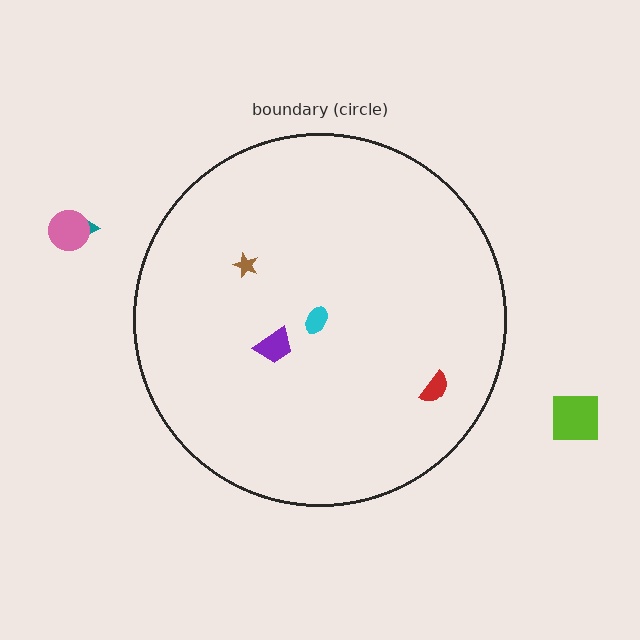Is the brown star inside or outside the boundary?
Inside.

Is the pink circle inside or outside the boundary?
Outside.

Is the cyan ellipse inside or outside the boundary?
Inside.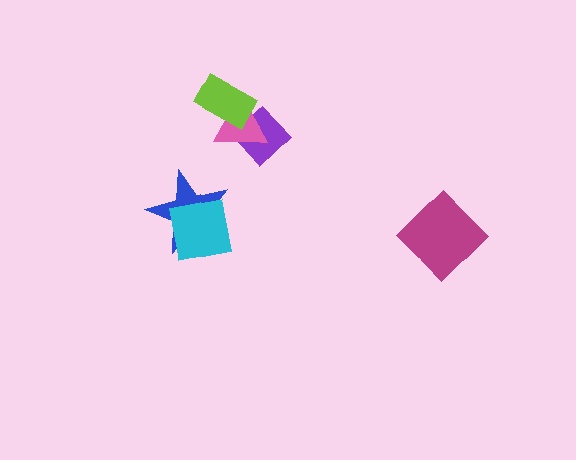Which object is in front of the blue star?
The cyan square is in front of the blue star.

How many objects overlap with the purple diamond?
2 objects overlap with the purple diamond.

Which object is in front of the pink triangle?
The lime rectangle is in front of the pink triangle.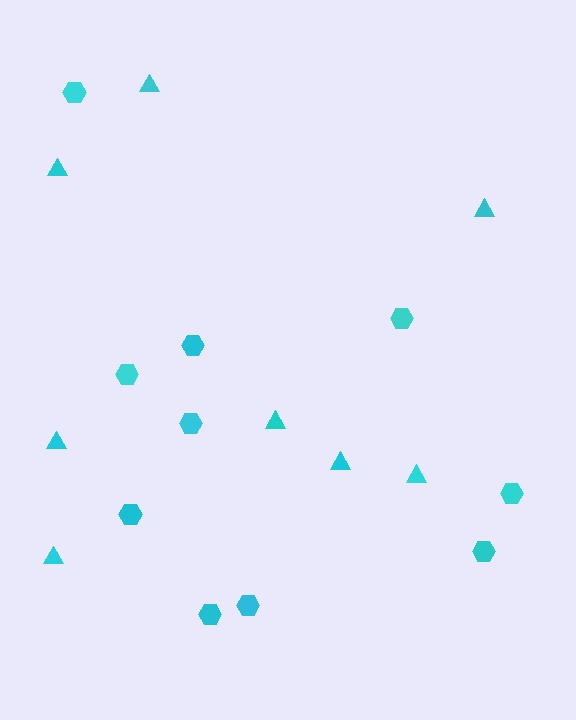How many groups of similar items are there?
There are 2 groups: one group of triangles (8) and one group of hexagons (10).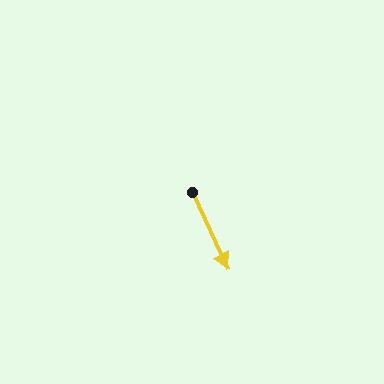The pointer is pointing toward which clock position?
Roughly 5 o'clock.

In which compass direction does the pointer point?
Southeast.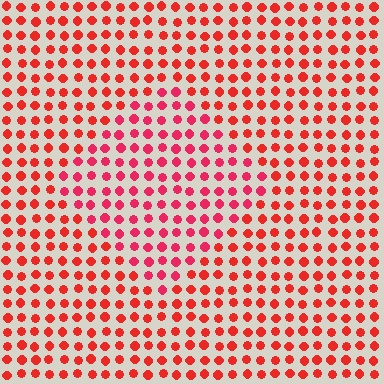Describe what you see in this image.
The image is filled with small red elements in a uniform arrangement. A diamond-shaped region is visible where the elements are tinted to a slightly different hue, forming a subtle color boundary.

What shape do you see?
I see a diamond.